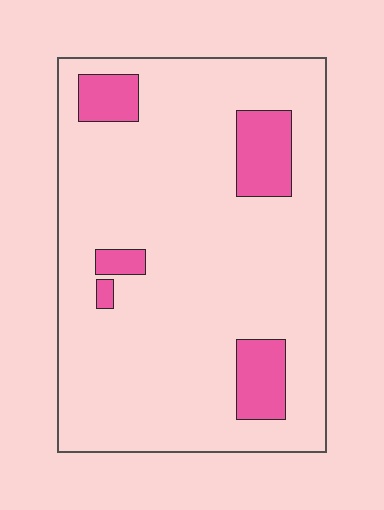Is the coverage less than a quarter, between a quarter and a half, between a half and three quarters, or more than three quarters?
Less than a quarter.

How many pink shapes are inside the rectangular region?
5.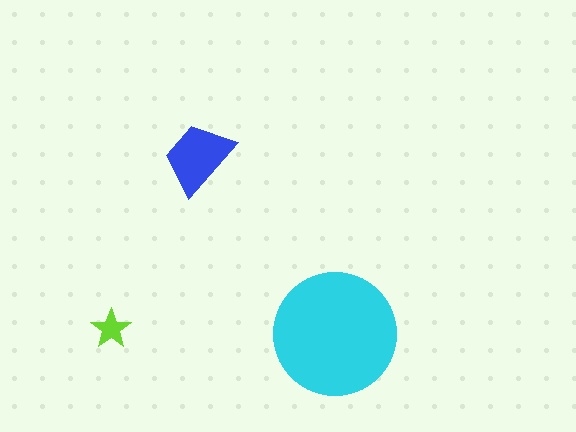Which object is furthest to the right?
The cyan circle is rightmost.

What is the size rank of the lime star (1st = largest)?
3rd.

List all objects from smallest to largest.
The lime star, the blue trapezoid, the cyan circle.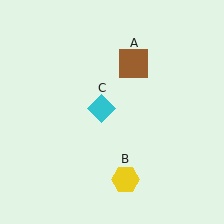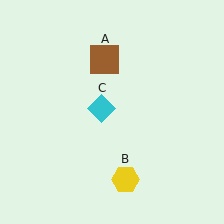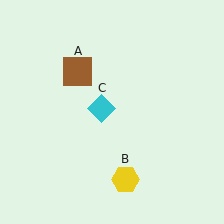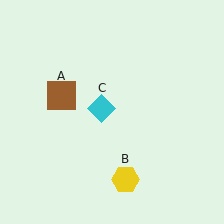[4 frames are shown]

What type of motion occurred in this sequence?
The brown square (object A) rotated counterclockwise around the center of the scene.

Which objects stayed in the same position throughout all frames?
Yellow hexagon (object B) and cyan diamond (object C) remained stationary.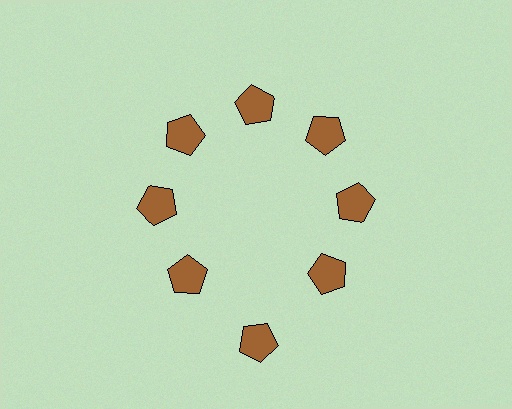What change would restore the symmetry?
The symmetry would be restored by moving it inward, back onto the ring so that all 8 pentagons sit at equal angles and equal distance from the center.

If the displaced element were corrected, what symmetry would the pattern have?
It would have 8-fold rotational symmetry — the pattern would map onto itself every 45 degrees.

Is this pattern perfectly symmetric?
No. The 8 brown pentagons are arranged in a ring, but one element near the 6 o'clock position is pushed outward from the center, breaking the 8-fold rotational symmetry.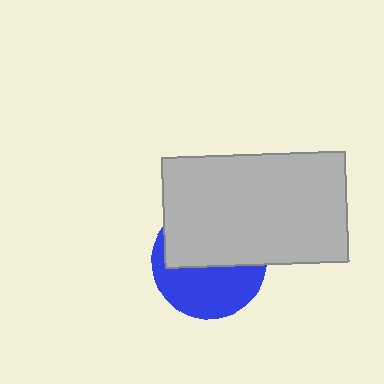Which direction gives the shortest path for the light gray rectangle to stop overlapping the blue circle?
Moving up gives the shortest separation.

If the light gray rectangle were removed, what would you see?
You would see the complete blue circle.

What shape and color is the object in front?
The object in front is a light gray rectangle.